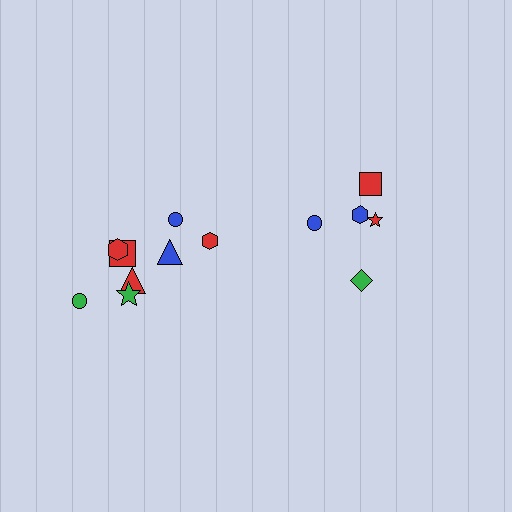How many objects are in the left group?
There are 8 objects.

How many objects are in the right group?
There are 5 objects.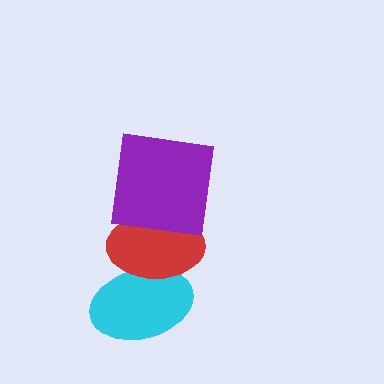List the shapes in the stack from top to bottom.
From top to bottom: the purple square, the red ellipse, the cyan ellipse.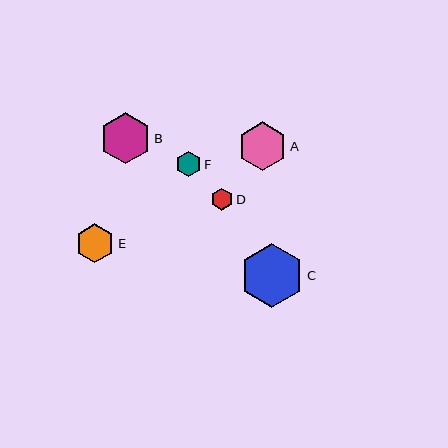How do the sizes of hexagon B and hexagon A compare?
Hexagon B and hexagon A are approximately the same size.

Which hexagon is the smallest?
Hexagon D is the smallest with a size of approximately 22 pixels.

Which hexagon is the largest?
Hexagon C is the largest with a size of approximately 64 pixels.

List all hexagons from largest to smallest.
From largest to smallest: C, B, A, E, F, D.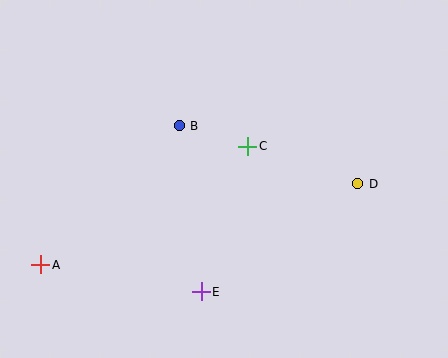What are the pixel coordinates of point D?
Point D is at (358, 184).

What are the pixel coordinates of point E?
Point E is at (201, 292).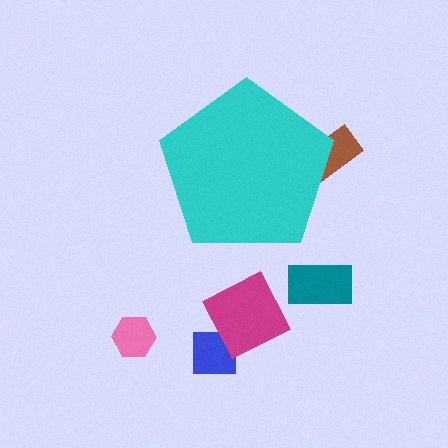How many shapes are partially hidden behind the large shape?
1 shape is partially hidden.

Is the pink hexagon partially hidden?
No, the pink hexagon is fully visible.